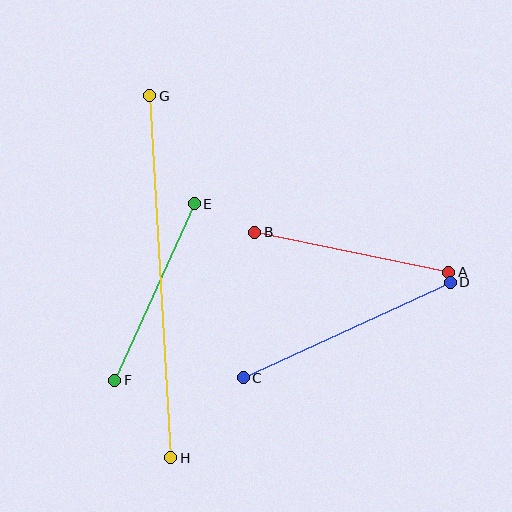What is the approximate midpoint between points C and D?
The midpoint is at approximately (347, 330) pixels.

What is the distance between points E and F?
The distance is approximately 193 pixels.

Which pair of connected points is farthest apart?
Points G and H are farthest apart.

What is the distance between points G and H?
The distance is approximately 363 pixels.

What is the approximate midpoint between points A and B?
The midpoint is at approximately (352, 252) pixels.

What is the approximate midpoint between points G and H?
The midpoint is at approximately (160, 277) pixels.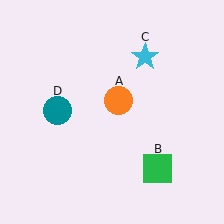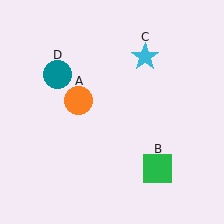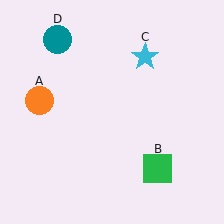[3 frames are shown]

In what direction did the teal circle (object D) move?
The teal circle (object D) moved up.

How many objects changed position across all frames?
2 objects changed position: orange circle (object A), teal circle (object D).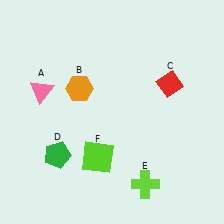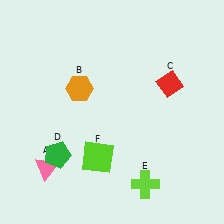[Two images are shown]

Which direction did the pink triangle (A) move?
The pink triangle (A) moved down.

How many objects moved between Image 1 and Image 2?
1 object moved between the two images.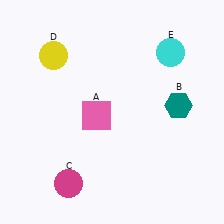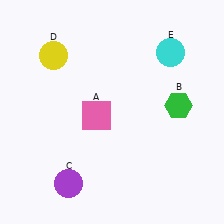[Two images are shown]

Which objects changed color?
B changed from teal to green. C changed from magenta to purple.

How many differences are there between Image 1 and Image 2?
There are 2 differences between the two images.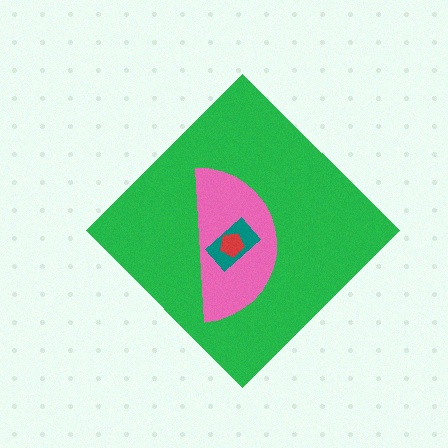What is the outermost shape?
The green diamond.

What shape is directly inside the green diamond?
The pink semicircle.